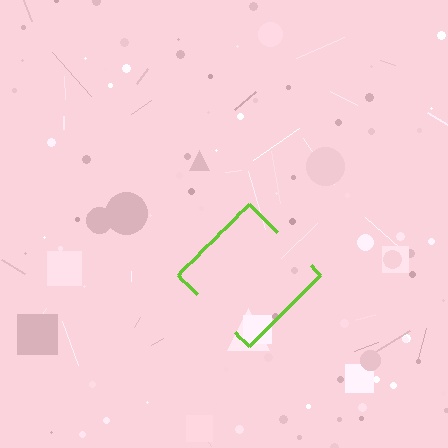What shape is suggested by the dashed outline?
The dashed outline suggests a diamond.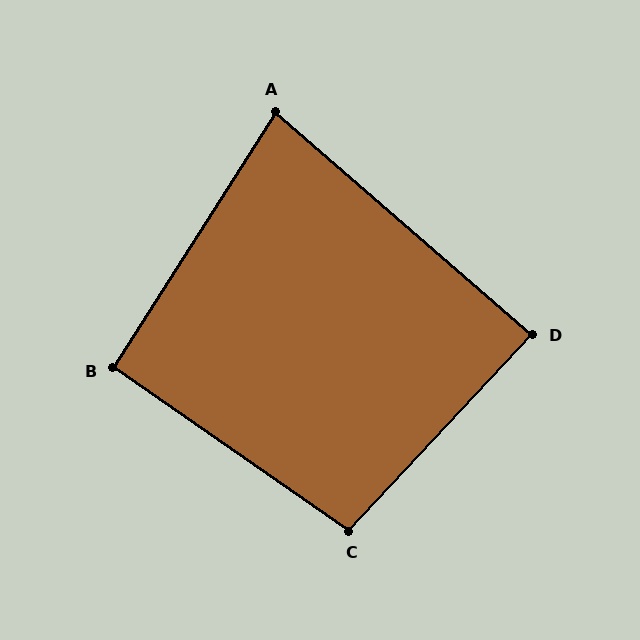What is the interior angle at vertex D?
Approximately 88 degrees (approximately right).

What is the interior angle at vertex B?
Approximately 92 degrees (approximately right).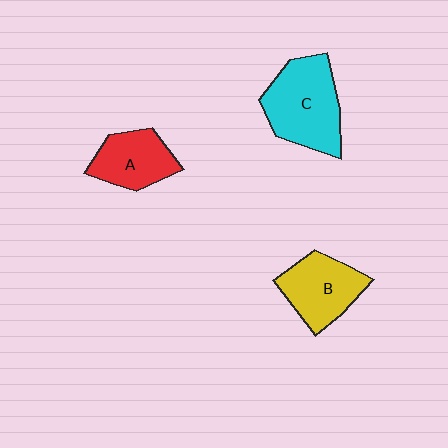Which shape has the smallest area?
Shape A (red).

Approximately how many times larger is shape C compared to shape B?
Approximately 1.3 times.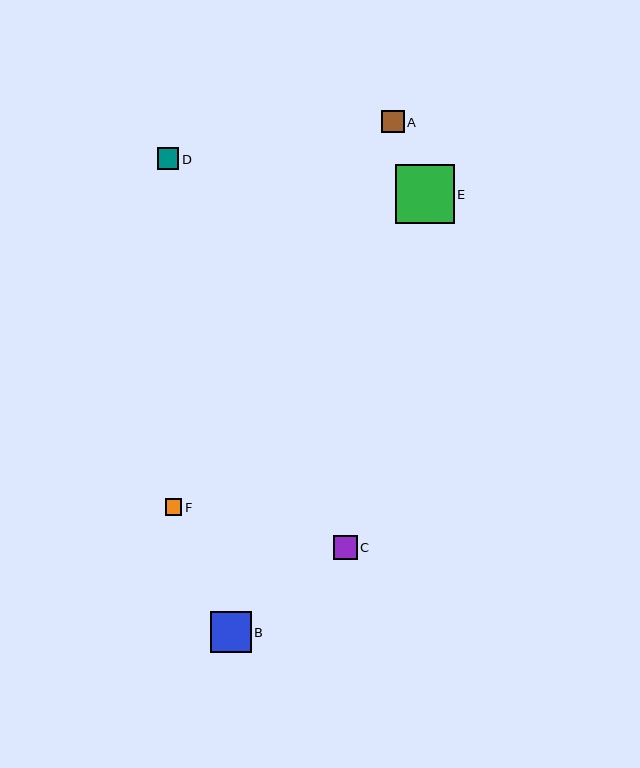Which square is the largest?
Square E is the largest with a size of approximately 59 pixels.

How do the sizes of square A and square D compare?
Square A and square D are approximately the same size.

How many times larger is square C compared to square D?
Square C is approximately 1.1 times the size of square D.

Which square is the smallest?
Square F is the smallest with a size of approximately 17 pixels.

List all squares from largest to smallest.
From largest to smallest: E, B, C, A, D, F.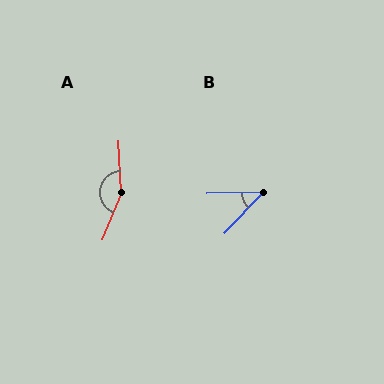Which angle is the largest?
A, at approximately 155 degrees.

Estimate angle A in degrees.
Approximately 155 degrees.